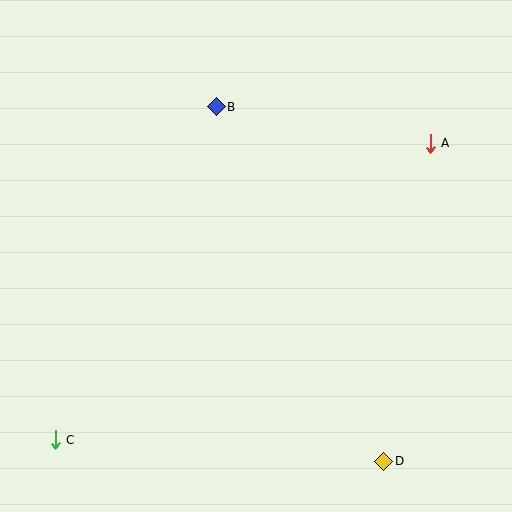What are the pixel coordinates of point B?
Point B is at (216, 107).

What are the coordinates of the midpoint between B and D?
The midpoint between B and D is at (300, 284).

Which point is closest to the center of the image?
Point B at (216, 107) is closest to the center.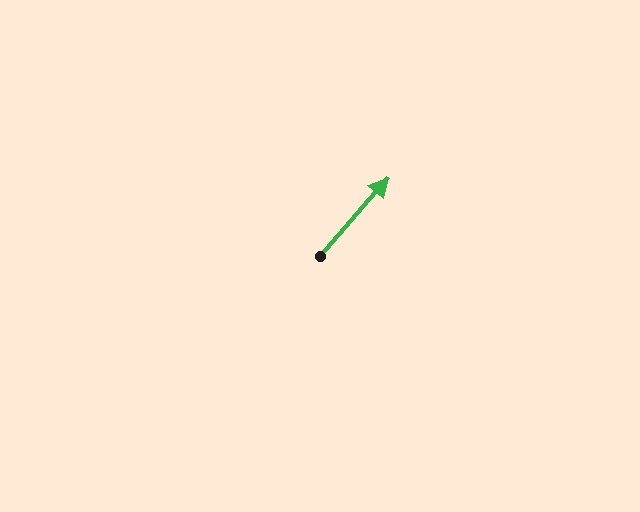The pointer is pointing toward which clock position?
Roughly 1 o'clock.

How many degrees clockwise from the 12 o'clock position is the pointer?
Approximately 41 degrees.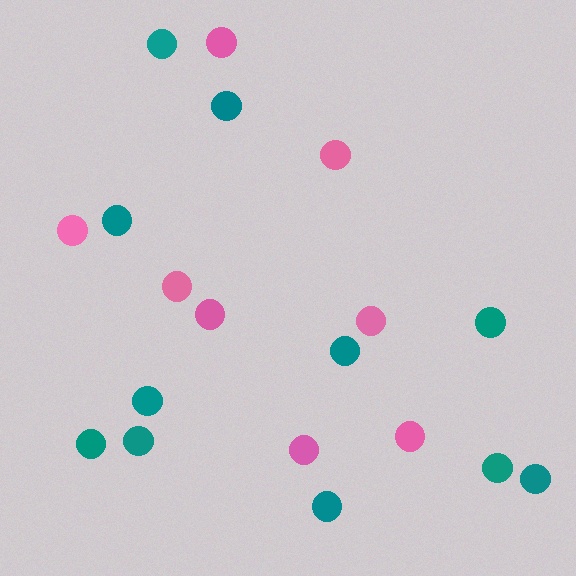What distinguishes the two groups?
There are 2 groups: one group of pink circles (8) and one group of teal circles (11).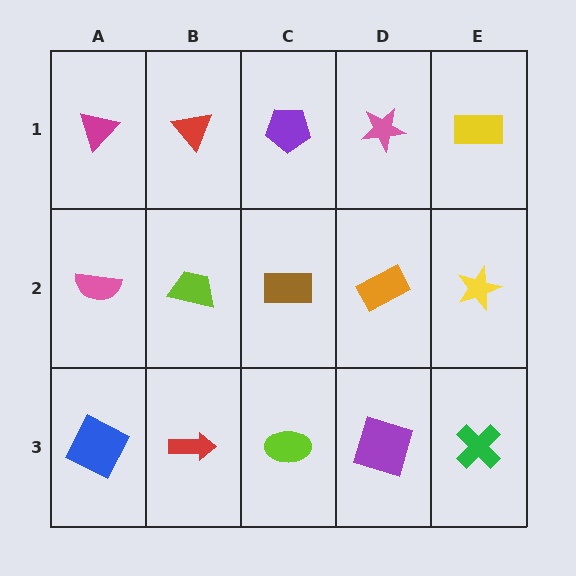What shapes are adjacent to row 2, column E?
A yellow rectangle (row 1, column E), a green cross (row 3, column E), an orange rectangle (row 2, column D).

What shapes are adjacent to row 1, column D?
An orange rectangle (row 2, column D), a purple pentagon (row 1, column C), a yellow rectangle (row 1, column E).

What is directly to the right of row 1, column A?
A red triangle.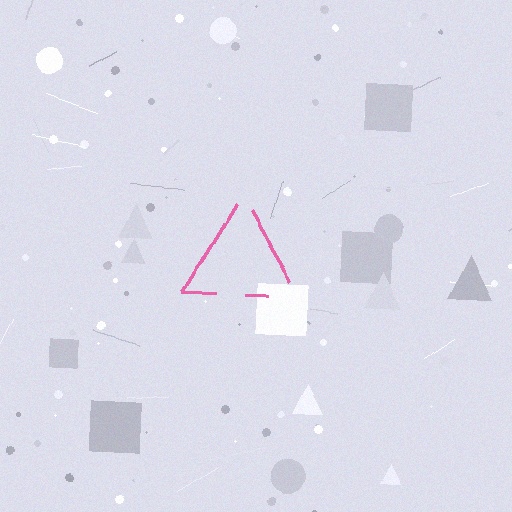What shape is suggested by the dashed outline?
The dashed outline suggests a triangle.